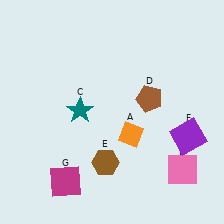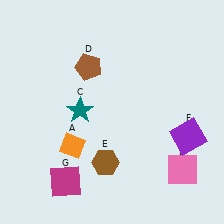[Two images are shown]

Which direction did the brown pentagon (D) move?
The brown pentagon (D) moved left.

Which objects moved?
The objects that moved are: the orange diamond (A), the brown pentagon (D).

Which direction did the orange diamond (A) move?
The orange diamond (A) moved left.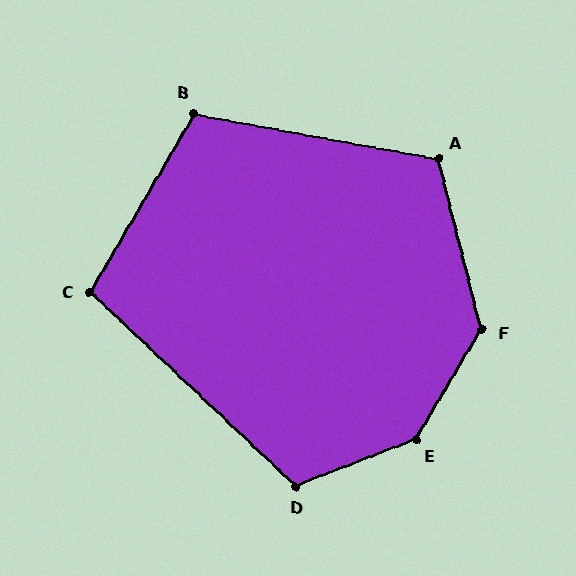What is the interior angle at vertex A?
Approximately 115 degrees (obtuse).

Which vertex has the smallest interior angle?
C, at approximately 103 degrees.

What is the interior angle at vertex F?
Approximately 135 degrees (obtuse).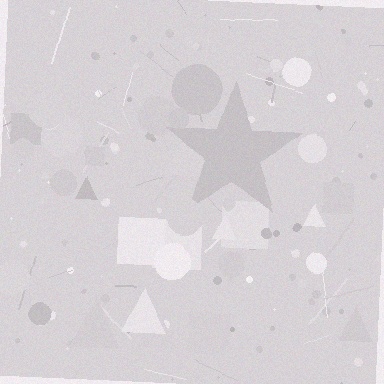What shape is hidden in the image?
A star is hidden in the image.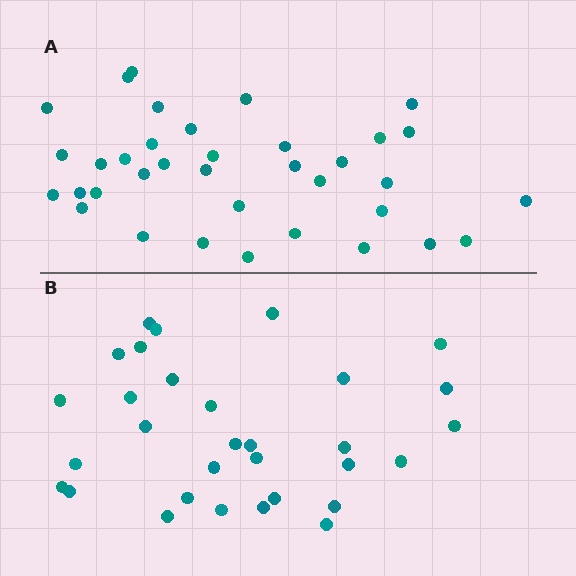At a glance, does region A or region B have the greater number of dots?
Region A (the top region) has more dots.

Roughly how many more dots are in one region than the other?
Region A has about 5 more dots than region B.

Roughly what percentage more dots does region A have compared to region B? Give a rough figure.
About 15% more.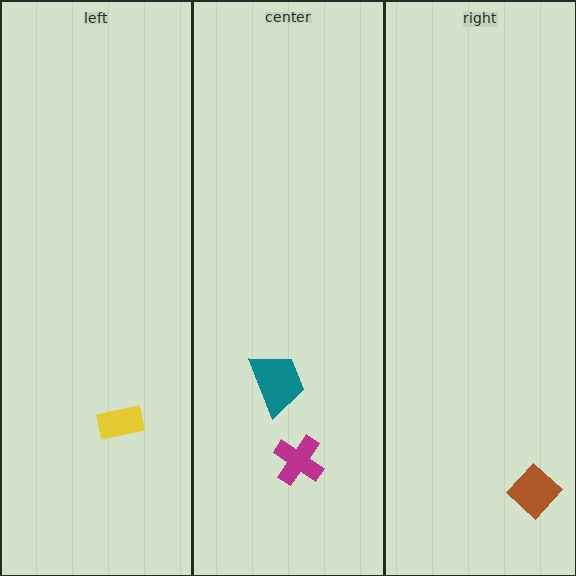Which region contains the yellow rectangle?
The left region.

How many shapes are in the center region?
2.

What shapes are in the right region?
The brown diamond.